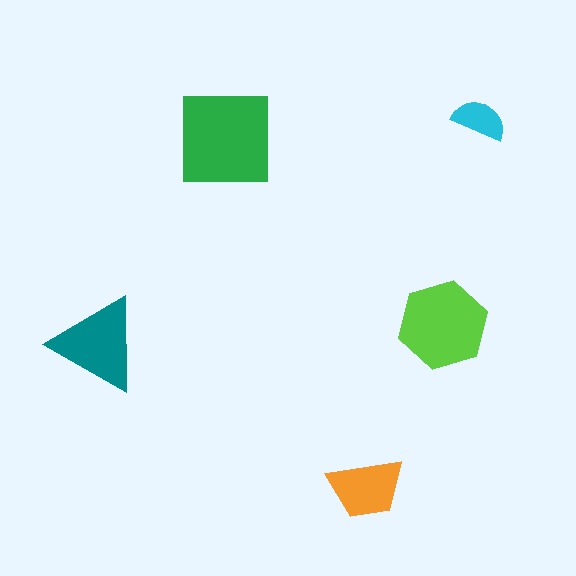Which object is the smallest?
The cyan semicircle.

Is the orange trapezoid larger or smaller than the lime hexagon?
Smaller.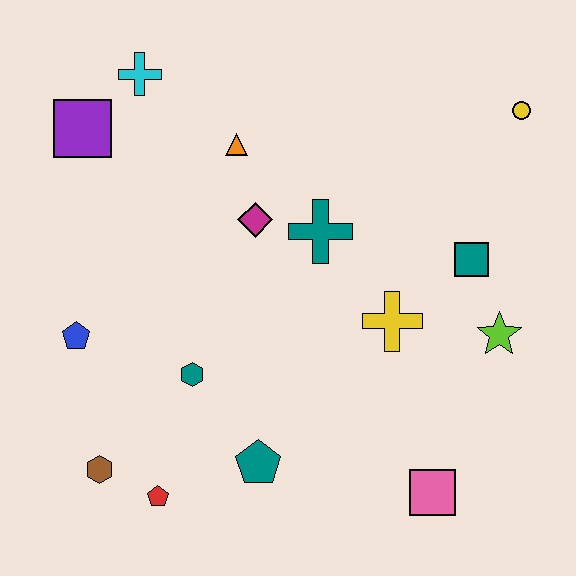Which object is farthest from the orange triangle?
The pink square is farthest from the orange triangle.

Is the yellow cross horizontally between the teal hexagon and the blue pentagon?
No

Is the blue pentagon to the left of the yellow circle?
Yes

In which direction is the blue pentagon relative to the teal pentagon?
The blue pentagon is to the left of the teal pentagon.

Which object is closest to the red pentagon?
The brown hexagon is closest to the red pentagon.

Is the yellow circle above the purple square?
Yes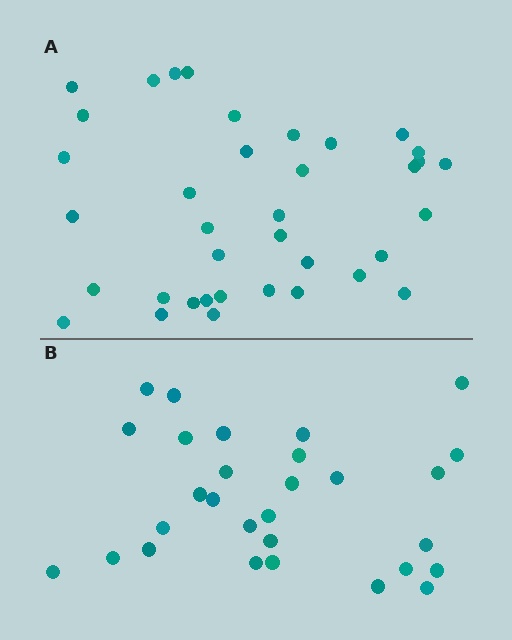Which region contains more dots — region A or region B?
Region A (the top region) has more dots.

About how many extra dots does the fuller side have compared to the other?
Region A has roughly 8 or so more dots than region B.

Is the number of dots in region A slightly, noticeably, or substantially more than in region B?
Region A has noticeably more, but not dramatically so. The ratio is roughly 1.3 to 1.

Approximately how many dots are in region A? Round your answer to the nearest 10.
About 40 dots. (The exact count is 37, which rounds to 40.)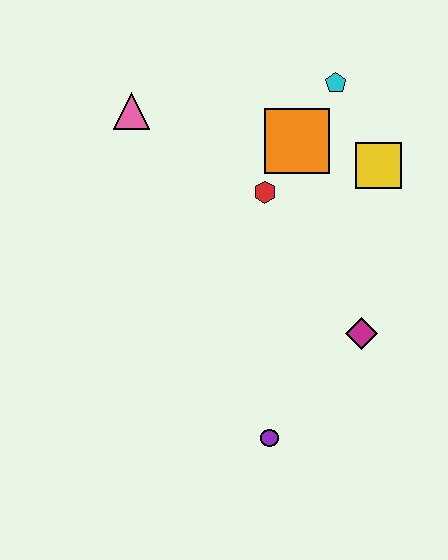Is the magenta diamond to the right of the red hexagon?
Yes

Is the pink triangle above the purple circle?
Yes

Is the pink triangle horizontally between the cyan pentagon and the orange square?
No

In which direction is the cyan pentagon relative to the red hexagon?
The cyan pentagon is above the red hexagon.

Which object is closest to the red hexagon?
The orange square is closest to the red hexagon.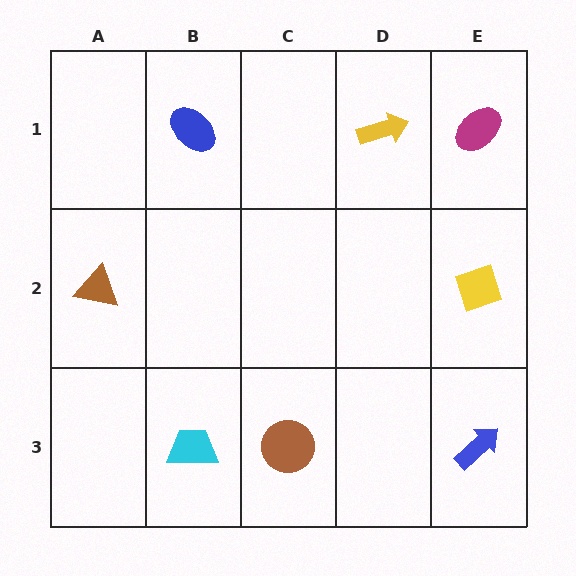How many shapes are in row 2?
2 shapes.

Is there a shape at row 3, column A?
No, that cell is empty.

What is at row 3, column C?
A brown circle.